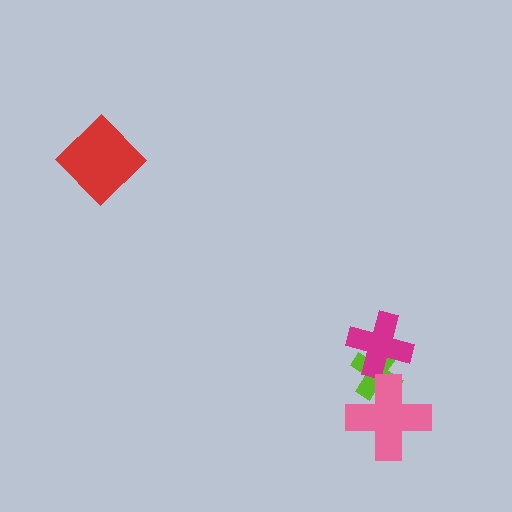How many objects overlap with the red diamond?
0 objects overlap with the red diamond.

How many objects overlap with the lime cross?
2 objects overlap with the lime cross.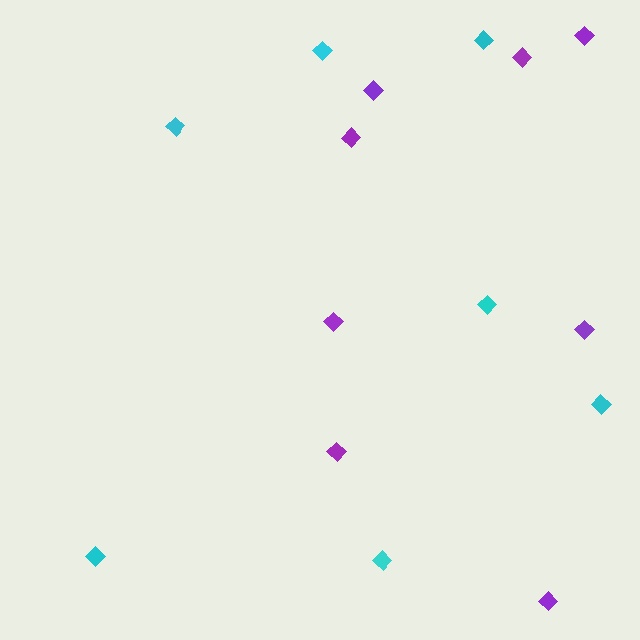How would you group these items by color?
There are 2 groups: one group of cyan diamonds (7) and one group of purple diamonds (8).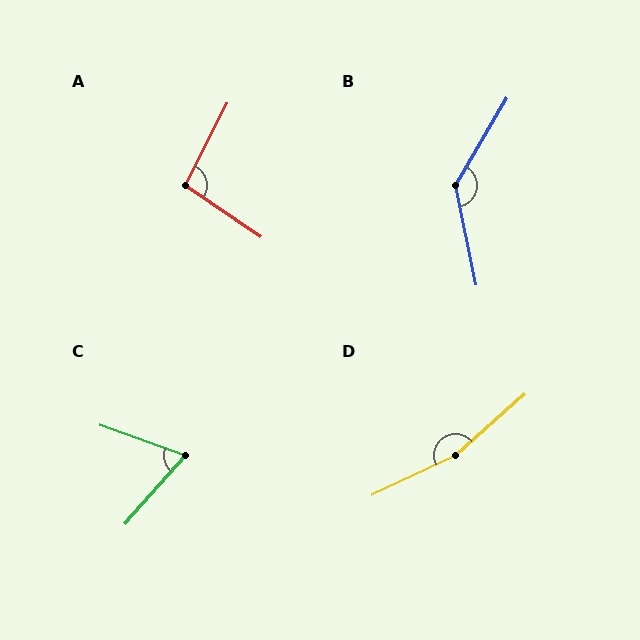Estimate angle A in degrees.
Approximately 98 degrees.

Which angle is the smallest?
C, at approximately 68 degrees.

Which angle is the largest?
D, at approximately 164 degrees.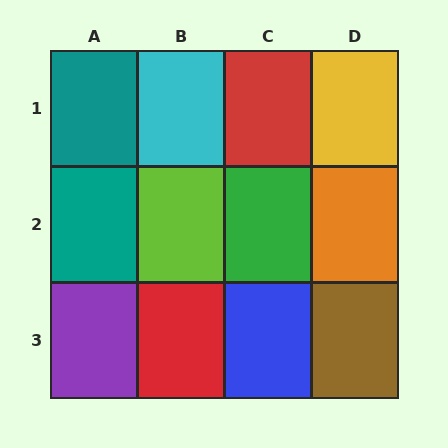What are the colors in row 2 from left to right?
Teal, lime, green, orange.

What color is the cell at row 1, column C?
Red.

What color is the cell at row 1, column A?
Teal.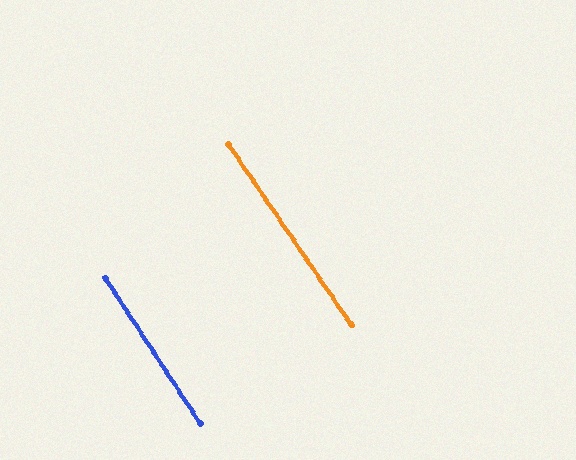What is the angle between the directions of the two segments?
Approximately 1 degree.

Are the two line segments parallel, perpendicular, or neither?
Parallel — their directions differ by only 1.0°.